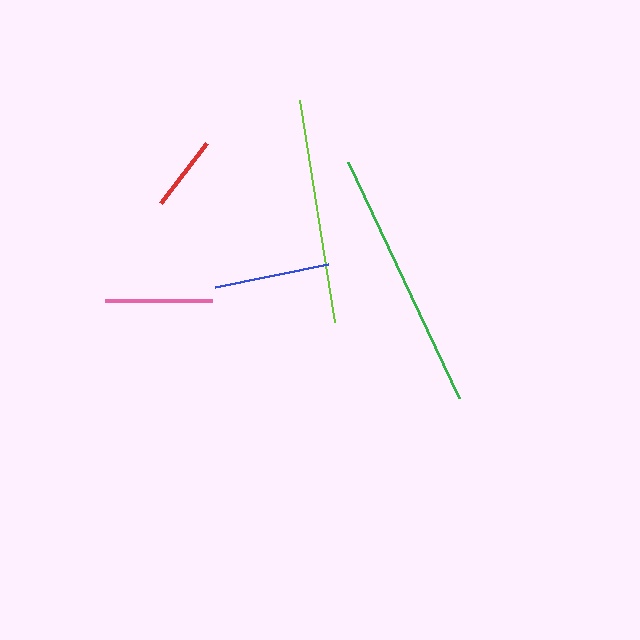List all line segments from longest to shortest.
From longest to shortest: green, lime, blue, pink, red.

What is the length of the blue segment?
The blue segment is approximately 115 pixels long.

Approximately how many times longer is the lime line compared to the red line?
The lime line is approximately 3.0 times the length of the red line.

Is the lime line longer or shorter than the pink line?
The lime line is longer than the pink line.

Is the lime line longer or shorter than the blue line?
The lime line is longer than the blue line.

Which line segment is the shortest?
The red line is the shortest at approximately 76 pixels.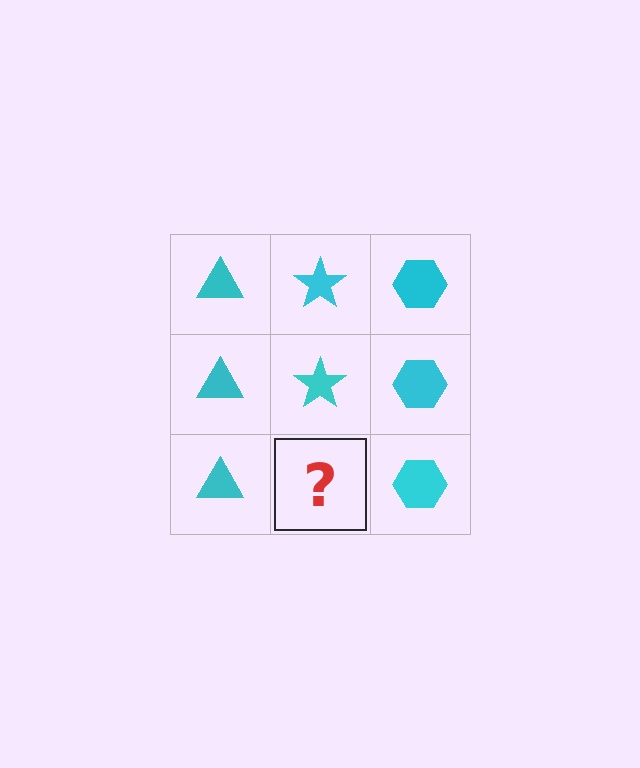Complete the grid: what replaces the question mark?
The question mark should be replaced with a cyan star.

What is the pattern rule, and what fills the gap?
The rule is that each column has a consistent shape. The gap should be filled with a cyan star.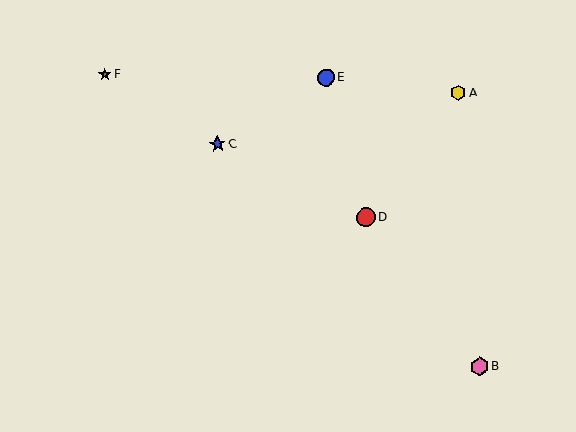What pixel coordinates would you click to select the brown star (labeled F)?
Click at (105, 74) to select the brown star F.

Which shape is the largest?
The red circle (labeled D) is the largest.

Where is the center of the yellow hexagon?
The center of the yellow hexagon is at (458, 93).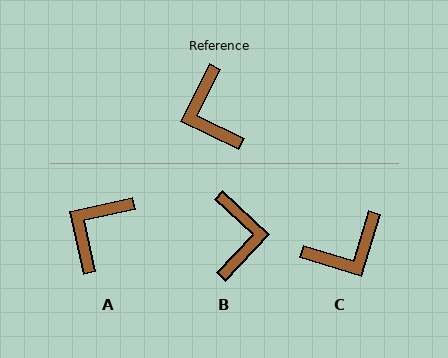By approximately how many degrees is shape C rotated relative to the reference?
Approximately 99 degrees counter-clockwise.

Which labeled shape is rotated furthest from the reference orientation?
B, about 163 degrees away.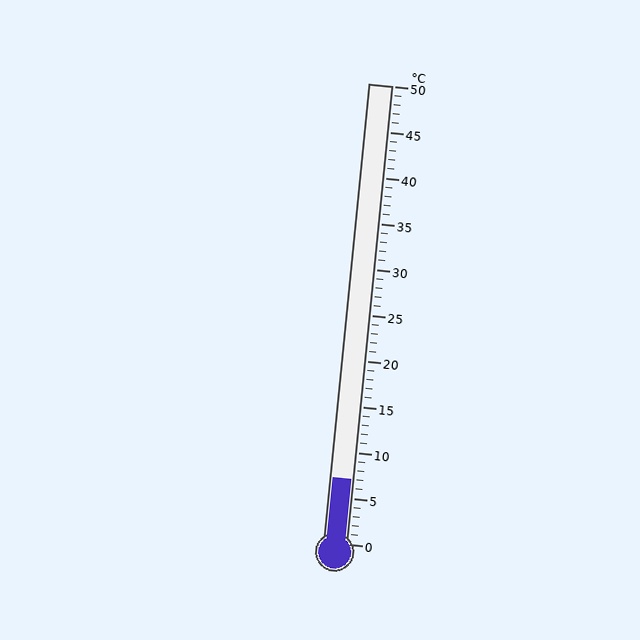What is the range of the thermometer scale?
The thermometer scale ranges from 0°C to 50°C.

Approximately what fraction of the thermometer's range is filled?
The thermometer is filled to approximately 15% of its range.